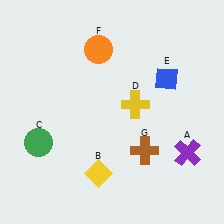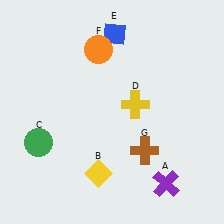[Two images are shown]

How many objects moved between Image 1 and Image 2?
2 objects moved between the two images.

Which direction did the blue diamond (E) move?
The blue diamond (E) moved left.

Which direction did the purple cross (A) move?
The purple cross (A) moved down.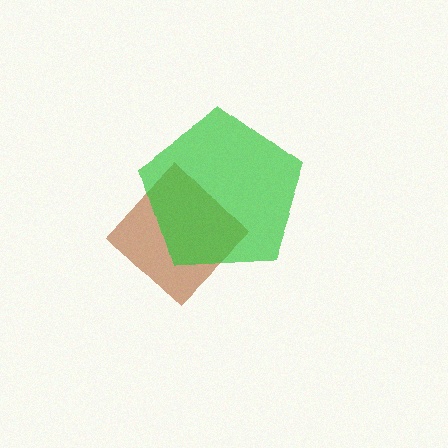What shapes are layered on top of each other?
The layered shapes are: a brown diamond, a green pentagon.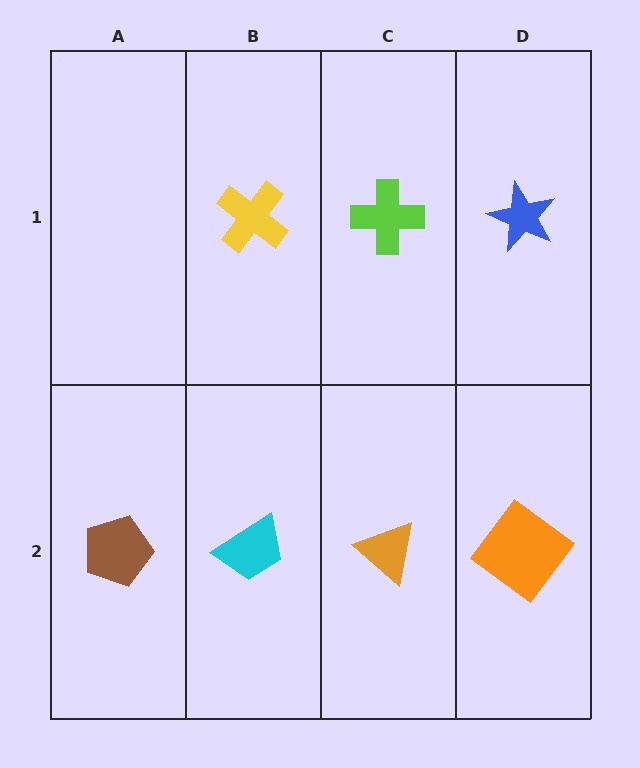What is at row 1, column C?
A lime cross.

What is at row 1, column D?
A blue star.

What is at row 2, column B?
A cyan trapezoid.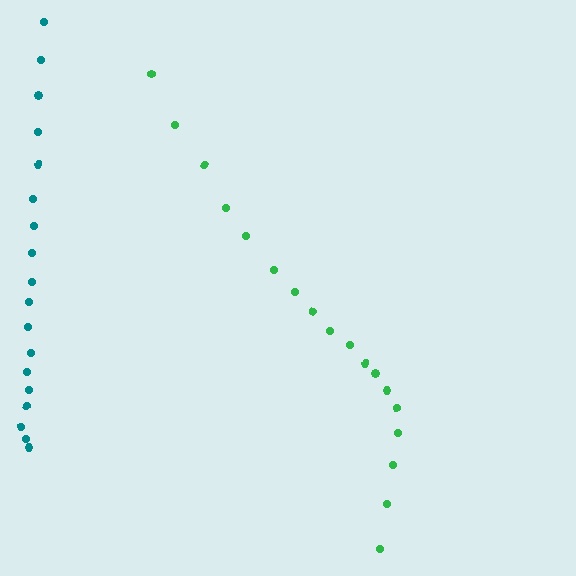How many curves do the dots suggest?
There are 2 distinct paths.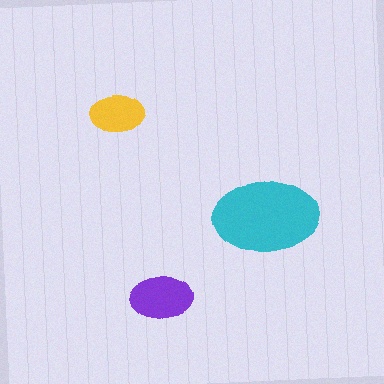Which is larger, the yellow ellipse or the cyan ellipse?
The cyan one.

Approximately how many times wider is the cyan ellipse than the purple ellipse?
About 1.5 times wider.